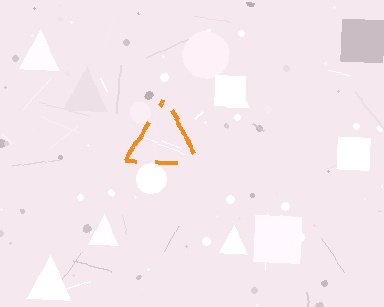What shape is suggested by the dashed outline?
The dashed outline suggests a triangle.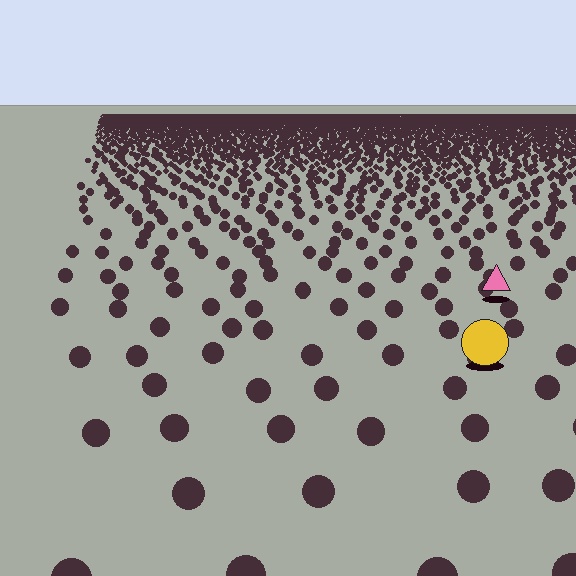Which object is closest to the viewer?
The yellow circle is closest. The texture marks near it are larger and more spread out.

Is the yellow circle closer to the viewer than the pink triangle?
Yes. The yellow circle is closer — you can tell from the texture gradient: the ground texture is coarser near it.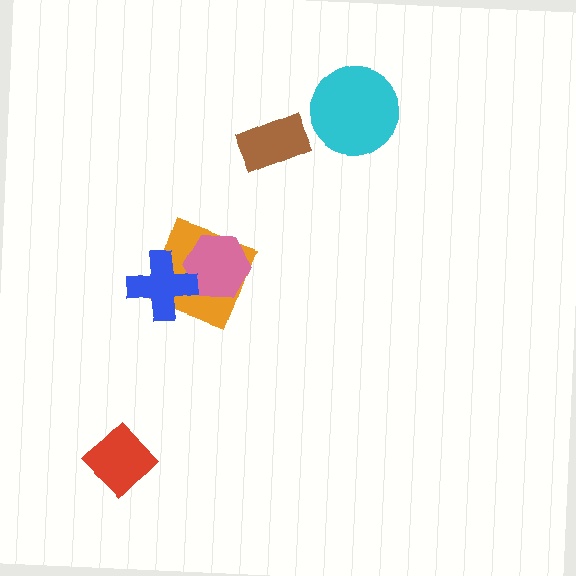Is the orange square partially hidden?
Yes, it is partially covered by another shape.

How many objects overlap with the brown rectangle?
0 objects overlap with the brown rectangle.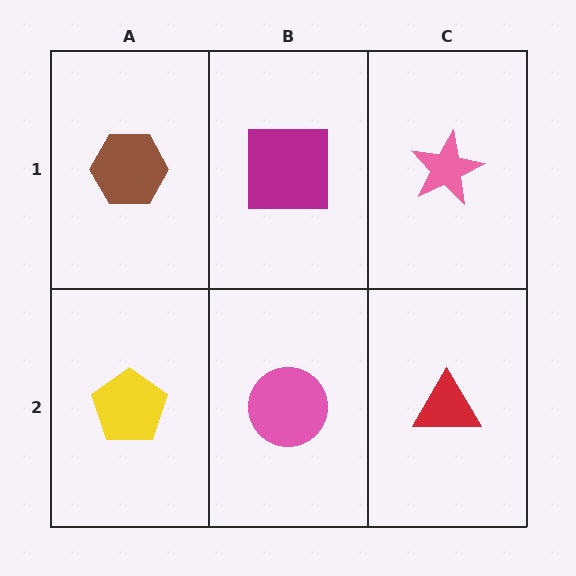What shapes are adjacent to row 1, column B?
A pink circle (row 2, column B), a brown hexagon (row 1, column A), a pink star (row 1, column C).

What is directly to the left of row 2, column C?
A pink circle.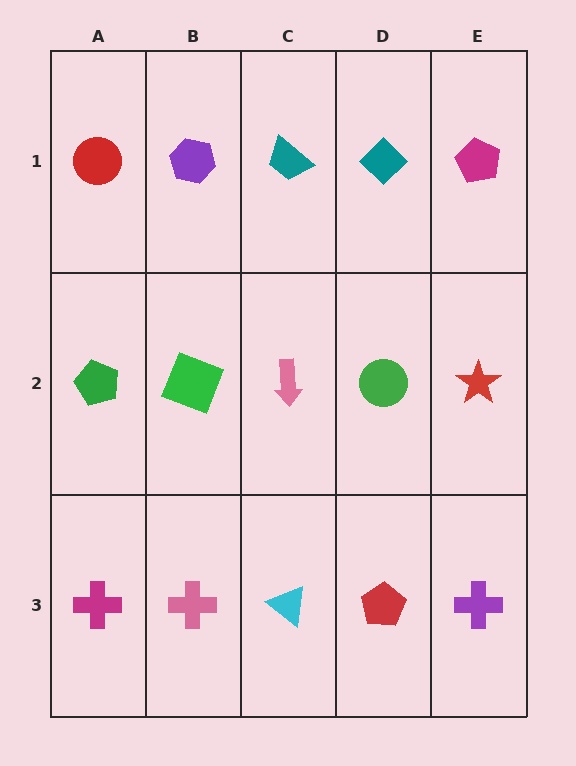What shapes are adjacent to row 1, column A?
A green pentagon (row 2, column A), a purple hexagon (row 1, column B).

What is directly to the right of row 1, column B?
A teal trapezoid.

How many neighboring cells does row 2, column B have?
4.